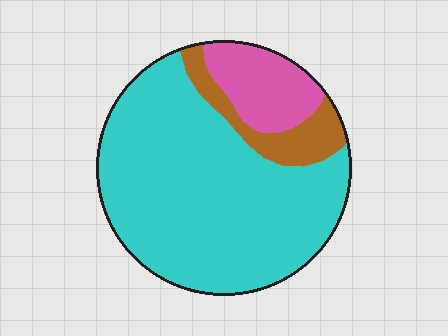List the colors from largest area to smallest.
From largest to smallest: cyan, pink, brown.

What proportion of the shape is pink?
Pink covers 14% of the shape.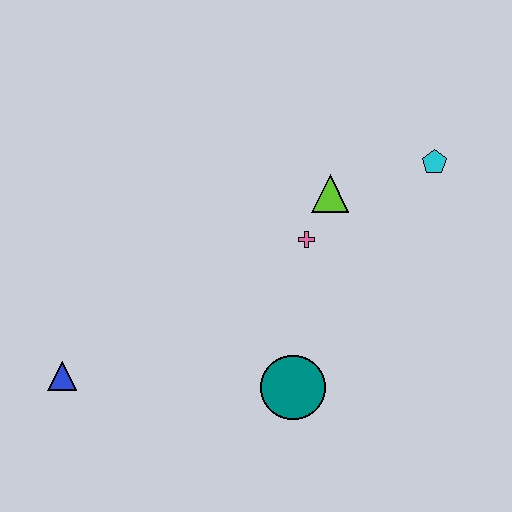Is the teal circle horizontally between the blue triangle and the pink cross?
Yes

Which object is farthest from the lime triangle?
The blue triangle is farthest from the lime triangle.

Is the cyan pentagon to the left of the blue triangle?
No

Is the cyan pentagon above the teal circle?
Yes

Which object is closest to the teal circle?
The pink cross is closest to the teal circle.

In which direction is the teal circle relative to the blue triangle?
The teal circle is to the right of the blue triangle.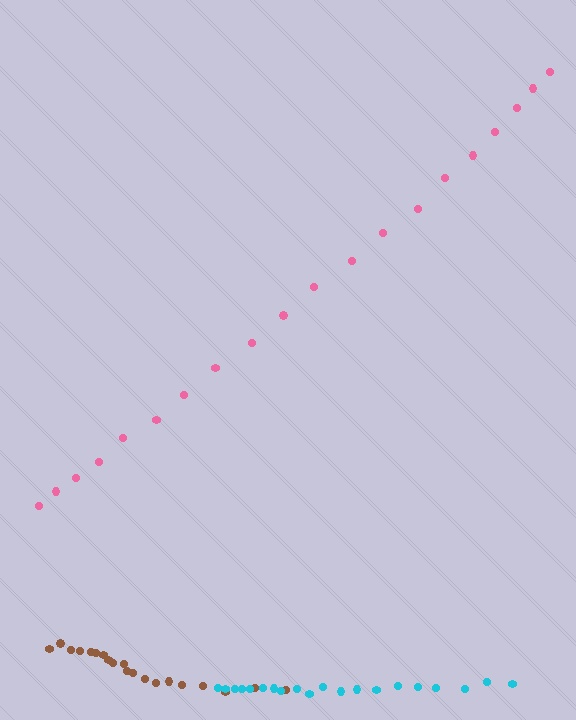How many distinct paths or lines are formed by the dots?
There are 3 distinct paths.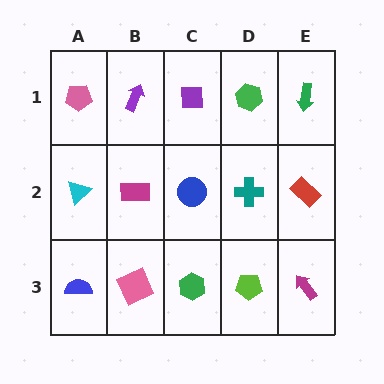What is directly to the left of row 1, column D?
A purple square.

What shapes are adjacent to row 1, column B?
A magenta rectangle (row 2, column B), a pink pentagon (row 1, column A), a purple square (row 1, column C).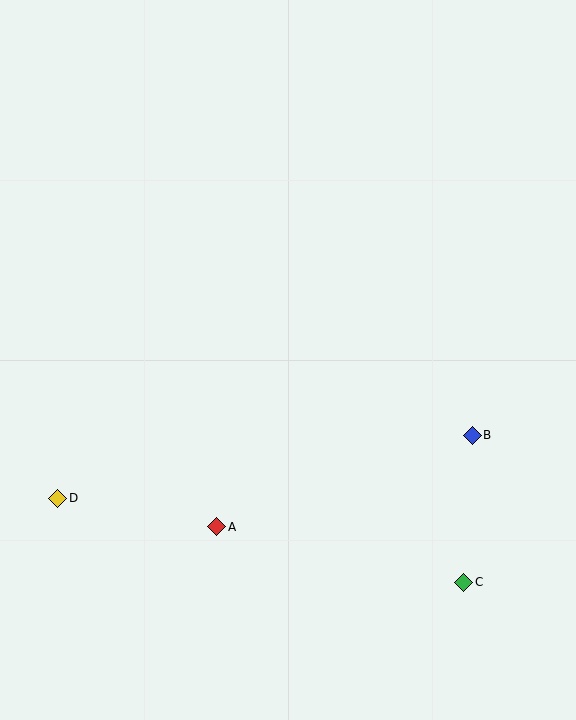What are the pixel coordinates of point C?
Point C is at (464, 582).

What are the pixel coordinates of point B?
Point B is at (472, 435).